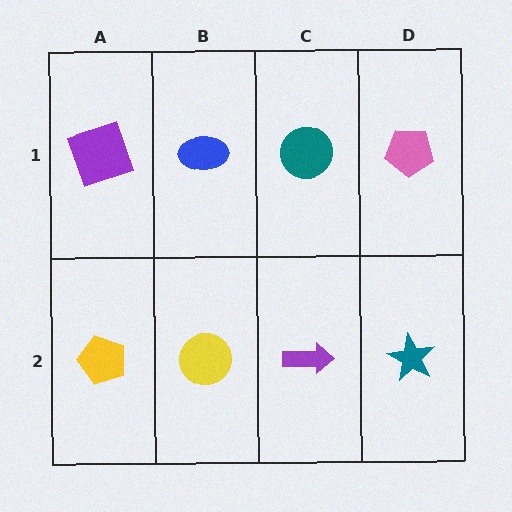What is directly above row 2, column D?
A pink pentagon.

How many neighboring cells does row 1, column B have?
3.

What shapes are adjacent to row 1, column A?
A yellow pentagon (row 2, column A), a blue ellipse (row 1, column B).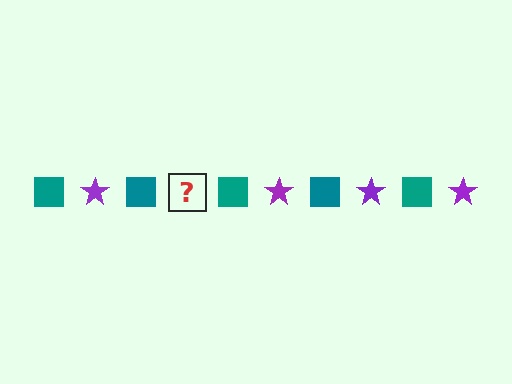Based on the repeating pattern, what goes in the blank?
The blank should be a purple star.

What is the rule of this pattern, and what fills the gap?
The rule is that the pattern alternates between teal square and purple star. The gap should be filled with a purple star.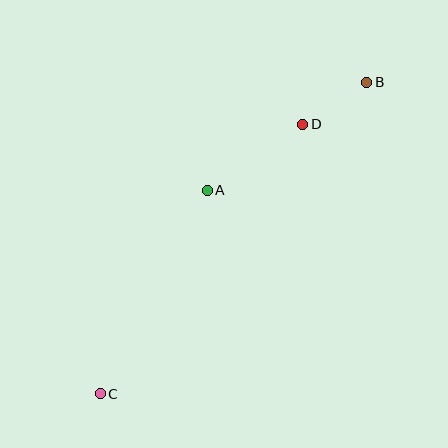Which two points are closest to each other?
Points B and D are closest to each other.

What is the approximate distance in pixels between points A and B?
The distance between A and B is approximately 193 pixels.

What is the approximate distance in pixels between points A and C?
The distance between A and C is approximately 230 pixels.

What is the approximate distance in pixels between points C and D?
The distance between C and D is approximately 337 pixels.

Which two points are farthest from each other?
Points B and C are farthest from each other.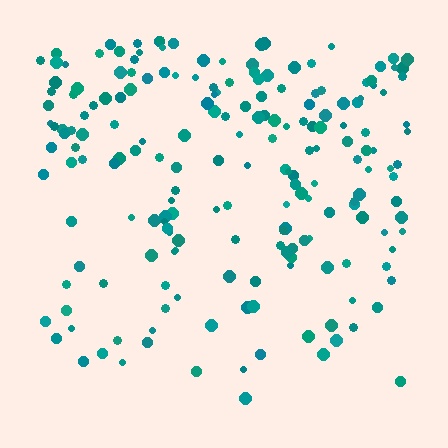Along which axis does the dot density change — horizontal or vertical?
Vertical.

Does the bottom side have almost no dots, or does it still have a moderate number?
Still a moderate number, just noticeably fewer than the top.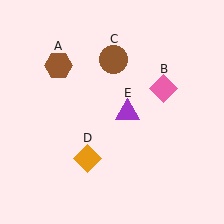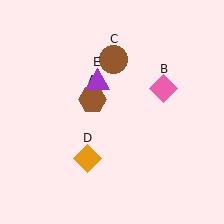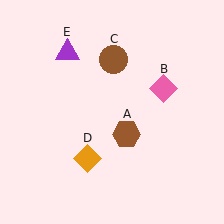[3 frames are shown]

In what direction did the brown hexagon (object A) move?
The brown hexagon (object A) moved down and to the right.